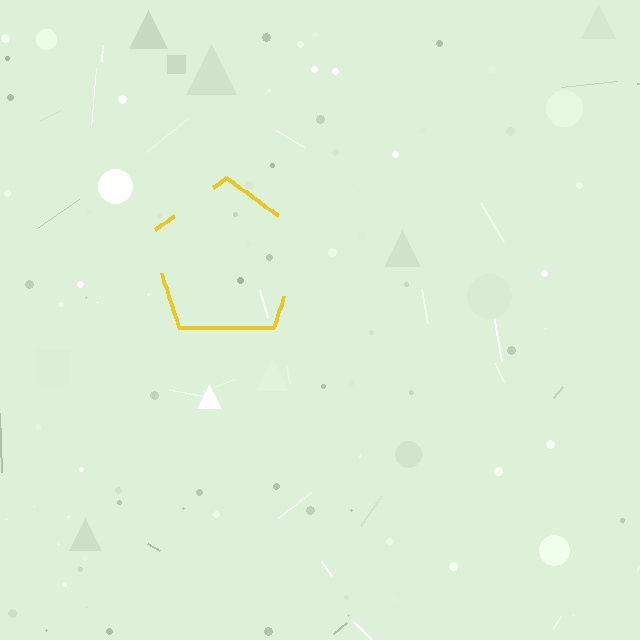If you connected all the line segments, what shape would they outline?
They would outline a pentagon.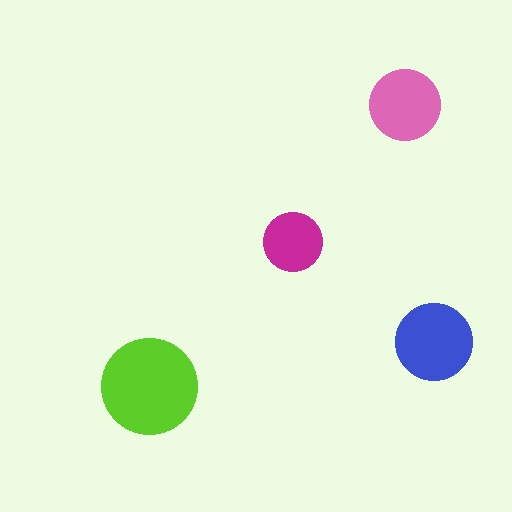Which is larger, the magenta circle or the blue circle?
The blue one.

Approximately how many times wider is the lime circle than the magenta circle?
About 1.5 times wider.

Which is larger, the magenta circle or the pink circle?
The pink one.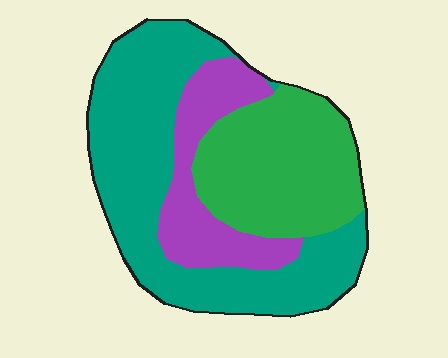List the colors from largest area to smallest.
From largest to smallest: teal, green, purple.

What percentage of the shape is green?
Green covers about 30% of the shape.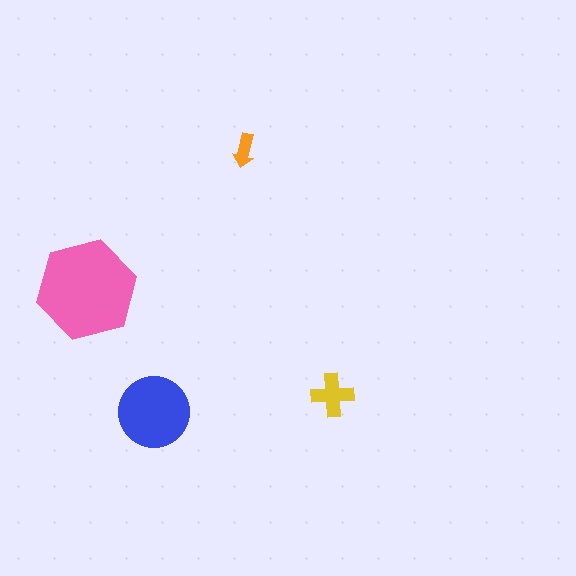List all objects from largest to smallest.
The pink hexagon, the blue circle, the yellow cross, the orange arrow.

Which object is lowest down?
The blue circle is bottommost.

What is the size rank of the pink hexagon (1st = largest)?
1st.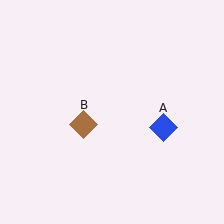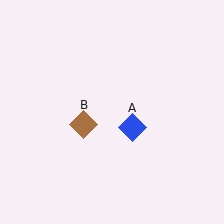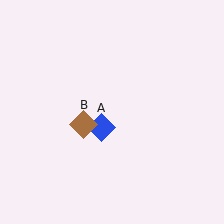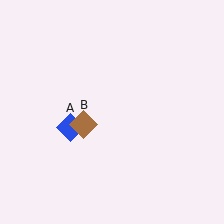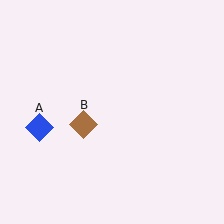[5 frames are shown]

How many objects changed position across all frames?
1 object changed position: blue diamond (object A).